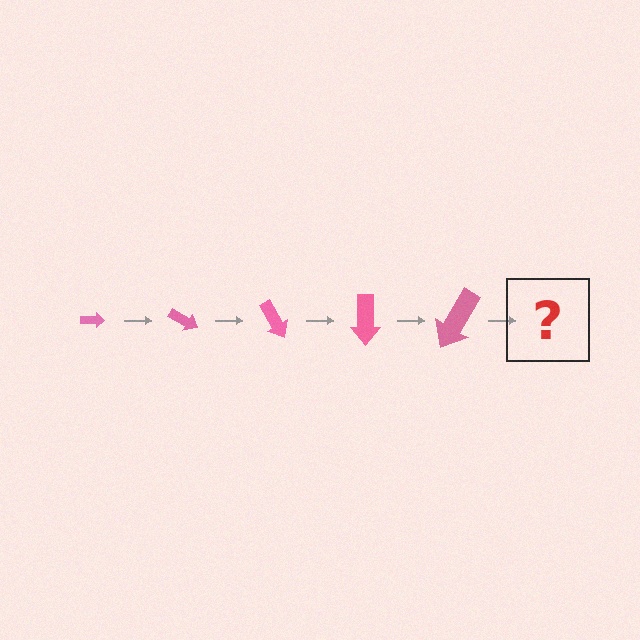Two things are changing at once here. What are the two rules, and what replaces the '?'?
The two rules are that the arrow grows larger each step and it rotates 30 degrees each step. The '?' should be an arrow, larger than the previous one and rotated 150 degrees from the start.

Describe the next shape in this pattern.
It should be an arrow, larger than the previous one and rotated 150 degrees from the start.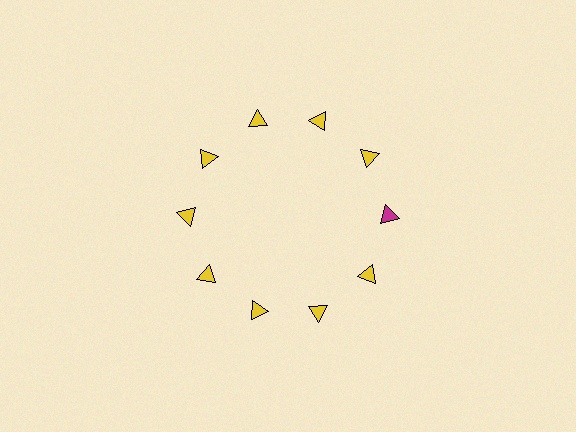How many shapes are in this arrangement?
There are 10 shapes arranged in a ring pattern.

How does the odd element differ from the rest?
It has a different color: magenta instead of yellow.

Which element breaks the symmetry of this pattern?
The magenta triangle at roughly the 3 o'clock position breaks the symmetry. All other shapes are yellow triangles.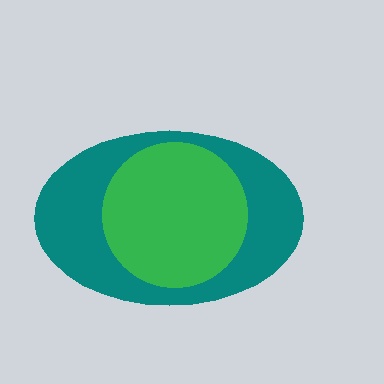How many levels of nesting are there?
2.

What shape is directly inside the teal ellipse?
The green circle.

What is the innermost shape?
The green circle.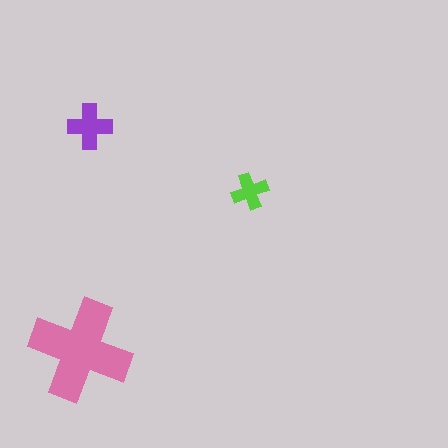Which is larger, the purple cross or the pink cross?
The pink one.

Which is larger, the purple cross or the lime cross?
The purple one.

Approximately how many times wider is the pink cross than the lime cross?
About 3 times wider.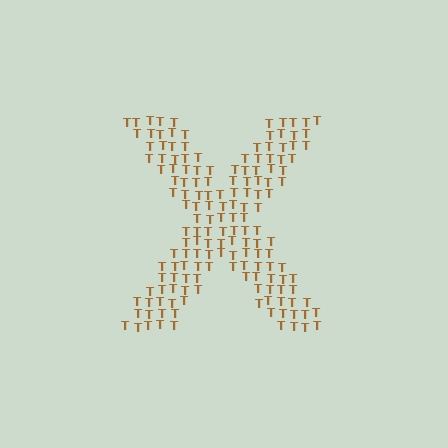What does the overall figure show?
The overall figure shows the letter X.